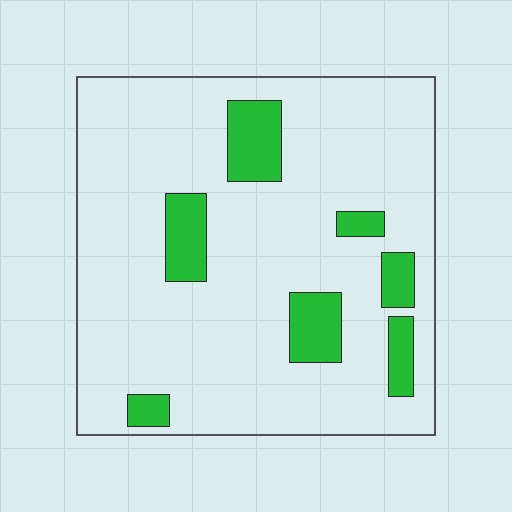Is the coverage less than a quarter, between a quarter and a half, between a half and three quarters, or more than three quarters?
Less than a quarter.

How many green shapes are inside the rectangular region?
7.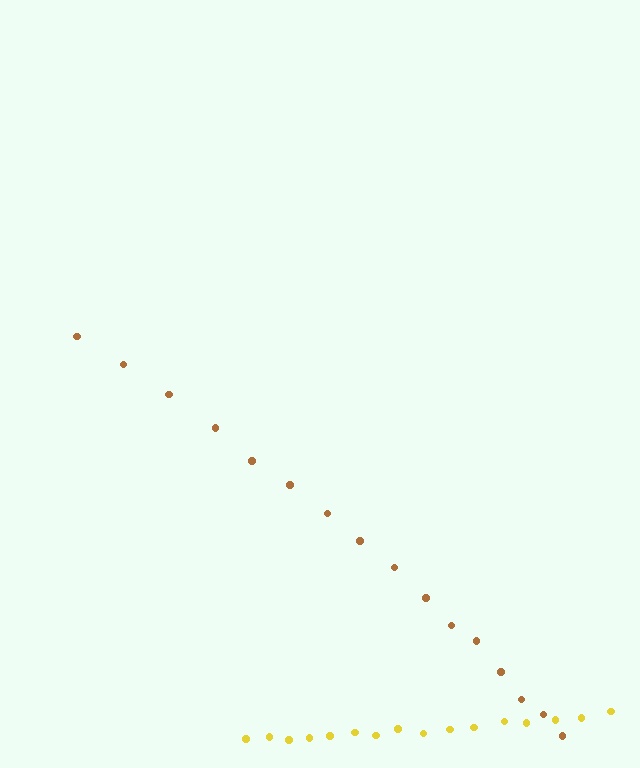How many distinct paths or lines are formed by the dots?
There are 2 distinct paths.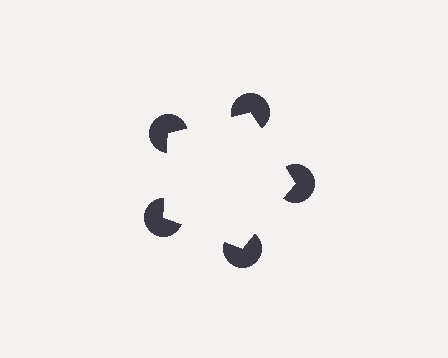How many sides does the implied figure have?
5 sides.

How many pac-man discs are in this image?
There are 5 — one at each vertex of the illusory pentagon.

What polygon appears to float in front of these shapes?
An illusory pentagon — its edges are inferred from the aligned wedge cuts in the pac-man discs, not physically drawn.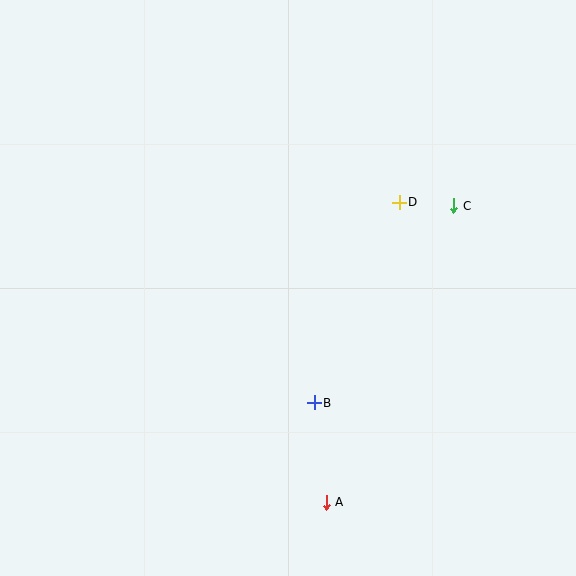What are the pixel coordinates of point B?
Point B is at (314, 403).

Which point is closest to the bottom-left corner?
Point A is closest to the bottom-left corner.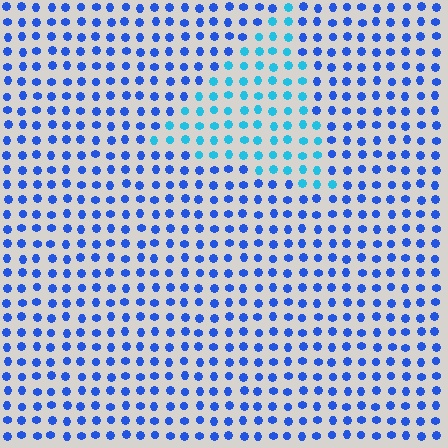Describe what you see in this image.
The image is filled with small blue elements in a uniform arrangement. A triangle-shaped region is visible where the elements are tinted to a slightly different hue, forming a subtle color boundary.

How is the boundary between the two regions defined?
The boundary is defined purely by a slight shift in hue (about 34 degrees). Spacing, size, and orientation are identical on both sides.